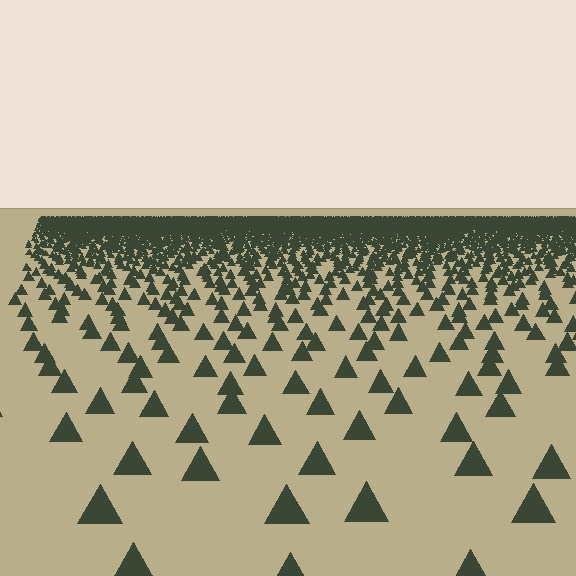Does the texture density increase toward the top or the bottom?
Density increases toward the top.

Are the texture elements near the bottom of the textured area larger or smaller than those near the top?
Larger. Near the bottom, elements are closer to the viewer and appear at a bigger on-screen size.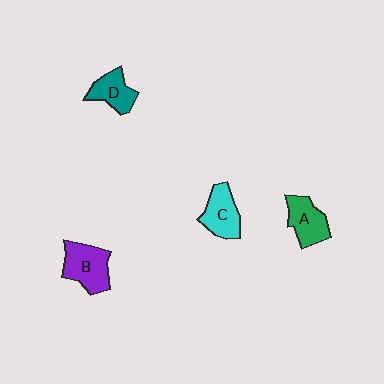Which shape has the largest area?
Shape B (purple).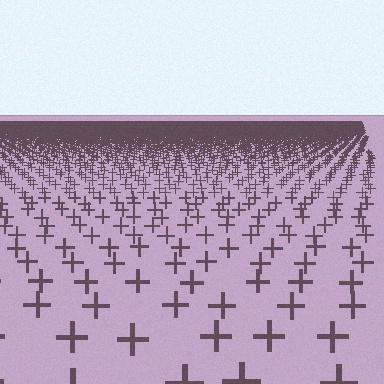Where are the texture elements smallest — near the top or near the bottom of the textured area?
Near the top.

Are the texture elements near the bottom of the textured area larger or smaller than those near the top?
Larger. Near the bottom, elements are closer to the viewer and appear at a bigger on-screen size.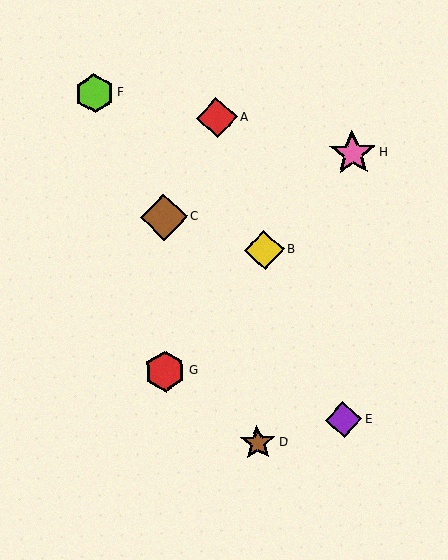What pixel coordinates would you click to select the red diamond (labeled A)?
Click at (217, 118) to select the red diamond A.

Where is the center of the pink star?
The center of the pink star is at (353, 153).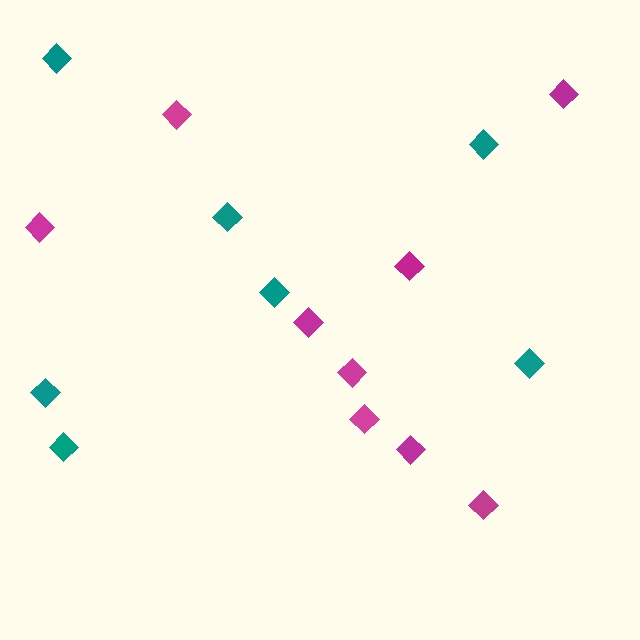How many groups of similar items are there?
There are 2 groups: one group of magenta diamonds (9) and one group of teal diamonds (7).